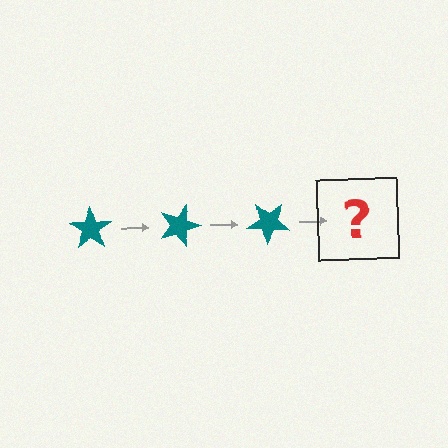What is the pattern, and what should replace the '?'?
The pattern is that the star rotates 20 degrees each step. The '?' should be a teal star rotated 60 degrees.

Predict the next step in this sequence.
The next step is a teal star rotated 60 degrees.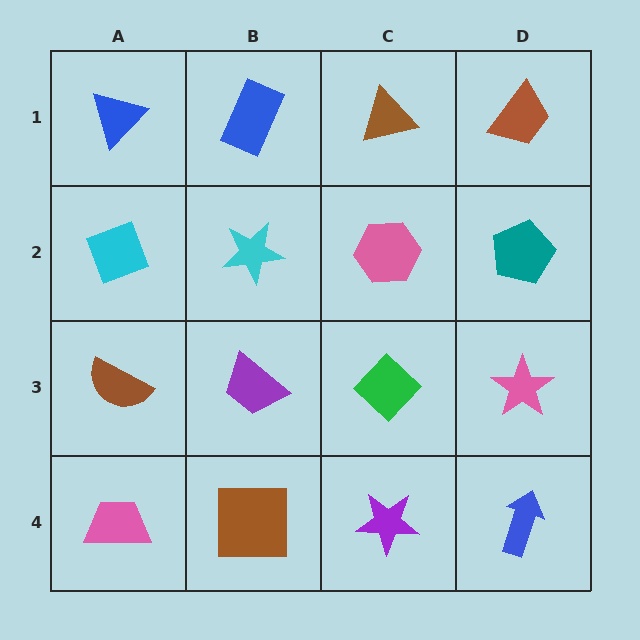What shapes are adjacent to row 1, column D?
A teal pentagon (row 2, column D), a brown triangle (row 1, column C).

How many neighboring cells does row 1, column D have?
2.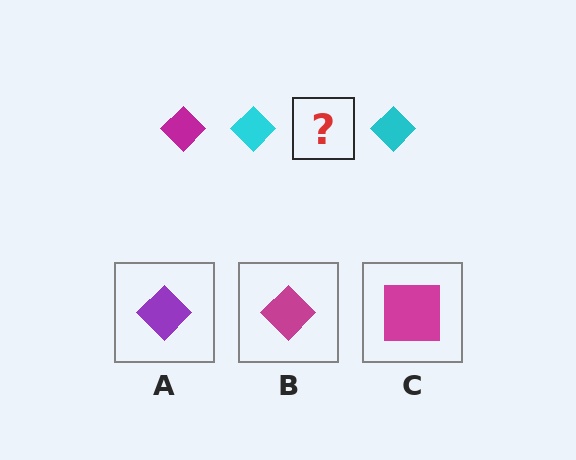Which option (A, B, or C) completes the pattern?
B.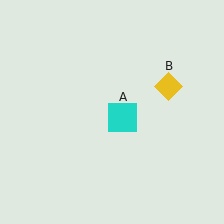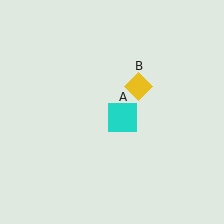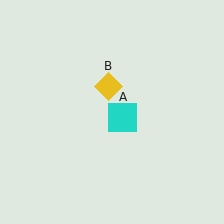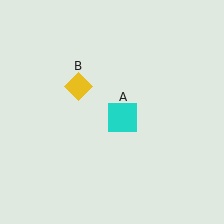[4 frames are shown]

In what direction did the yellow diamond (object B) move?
The yellow diamond (object B) moved left.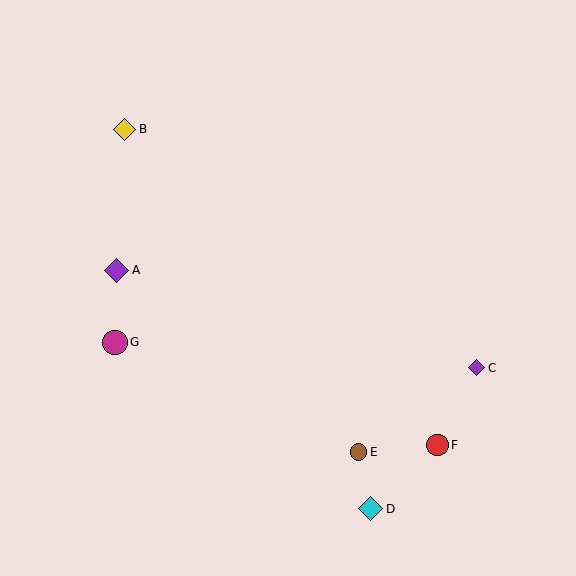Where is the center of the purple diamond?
The center of the purple diamond is at (117, 270).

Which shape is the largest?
The cyan diamond (labeled D) is the largest.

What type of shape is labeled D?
Shape D is a cyan diamond.